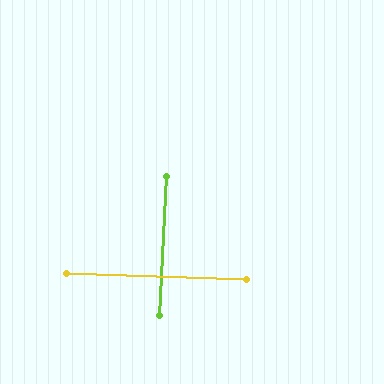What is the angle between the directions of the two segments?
Approximately 89 degrees.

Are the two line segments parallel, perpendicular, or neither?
Perpendicular — they meet at approximately 89°.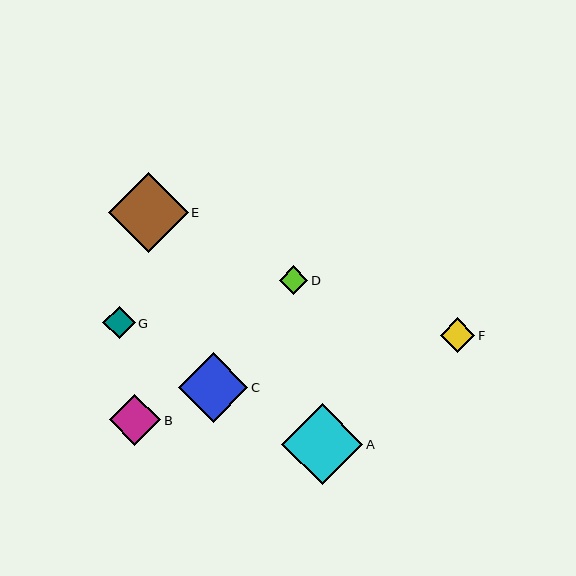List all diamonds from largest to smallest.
From largest to smallest: A, E, C, B, F, G, D.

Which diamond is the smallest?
Diamond D is the smallest with a size of approximately 29 pixels.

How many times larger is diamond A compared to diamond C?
Diamond A is approximately 1.2 times the size of diamond C.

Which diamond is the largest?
Diamond A is the largest with a size of approximately 81 pixels.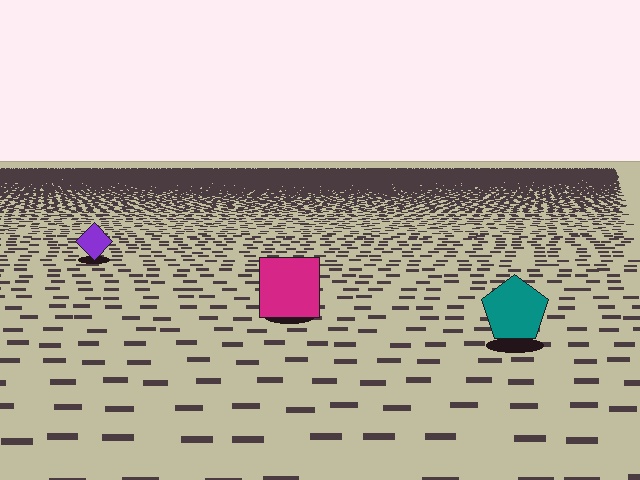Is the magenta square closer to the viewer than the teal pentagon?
No. The teal pentagon is closer — you can tell from the texture gradient: the ground texture is coarser near it.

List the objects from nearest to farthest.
From nearest to farthest: the teal pentagon, the magenta square, the purple diamond.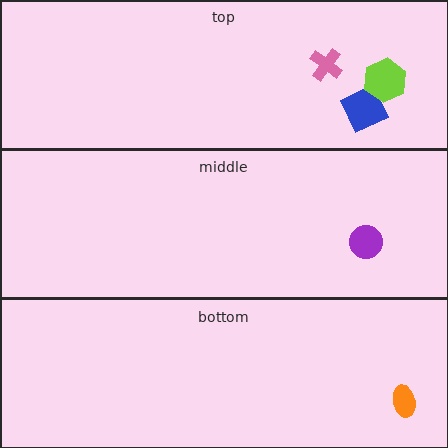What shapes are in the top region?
The blue diamond, the lime hexagon, the pink cross.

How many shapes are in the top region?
3.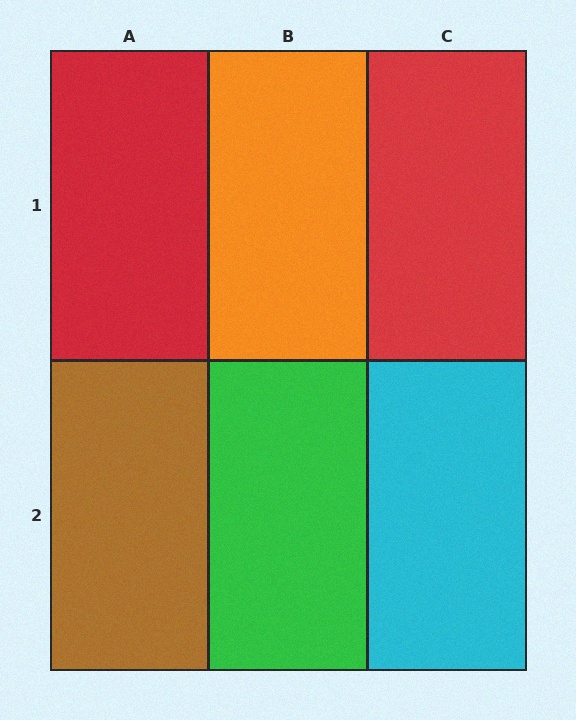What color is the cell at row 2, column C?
Cyan.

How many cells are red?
2 cells are red.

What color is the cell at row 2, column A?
Brown.